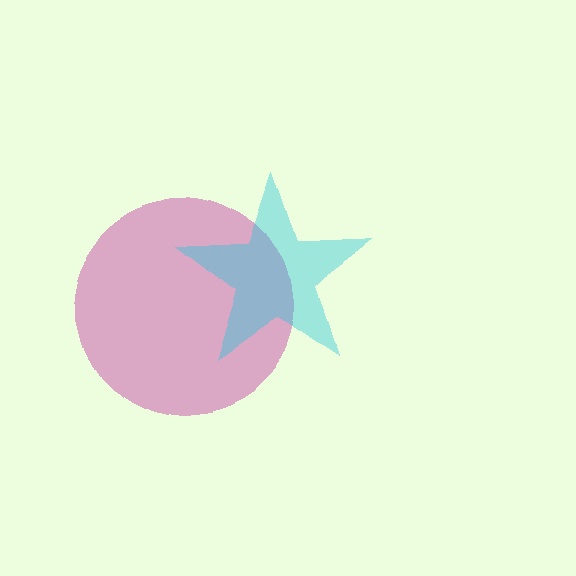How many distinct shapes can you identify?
There are 2 distinct shapes: a magenta circle, a cyan star.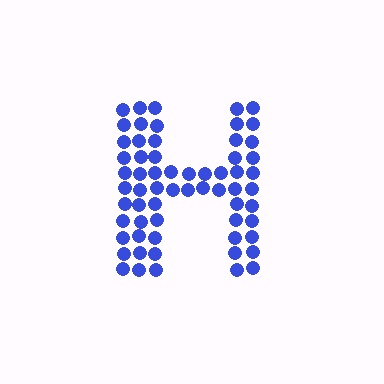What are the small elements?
The small elements are circles.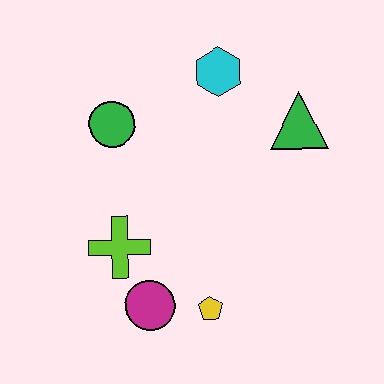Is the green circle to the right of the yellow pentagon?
No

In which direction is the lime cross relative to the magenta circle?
The lime cross is above the magenta circle.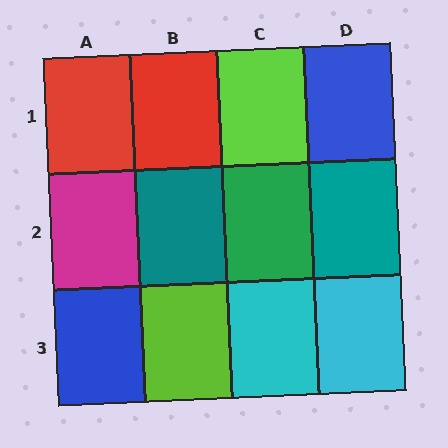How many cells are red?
2 cells are red.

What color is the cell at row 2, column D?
Teal.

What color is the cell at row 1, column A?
Red.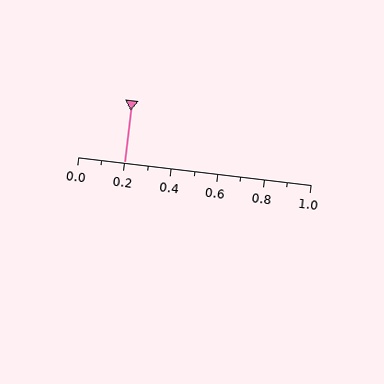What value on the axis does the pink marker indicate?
The marker indicates approximately 0.2.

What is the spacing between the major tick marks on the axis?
The major ticks are spaced 0.2 apart.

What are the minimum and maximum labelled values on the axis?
The axis runs from 0.0 to 1.0.